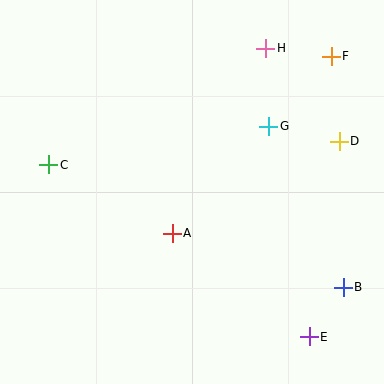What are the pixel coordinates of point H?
Point H is at (266, 48).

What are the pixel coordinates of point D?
Point D is at (339, 141).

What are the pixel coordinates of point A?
Point A is at (172, 233).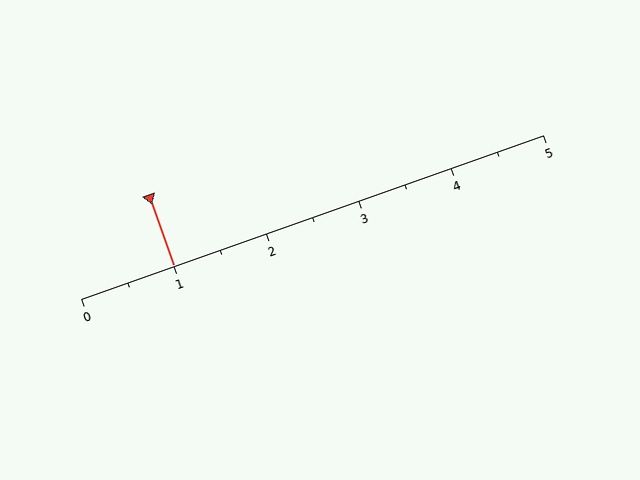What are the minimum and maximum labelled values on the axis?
The axis runs from 0 to 5.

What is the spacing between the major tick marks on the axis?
The major ticks are spaced 1 apart.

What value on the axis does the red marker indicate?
The marker indicates approximately 1.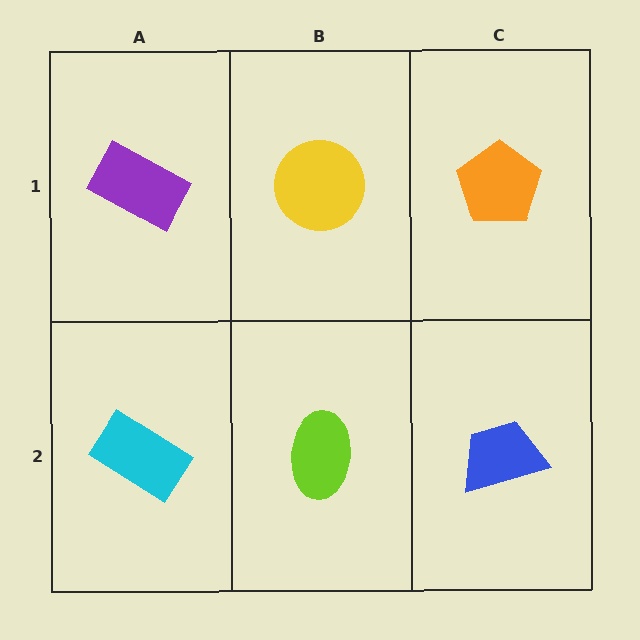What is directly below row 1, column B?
A lime ellipse.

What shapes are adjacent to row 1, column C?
A blue trapezoid (row 2, column C), a yellow circle (row 1, column B).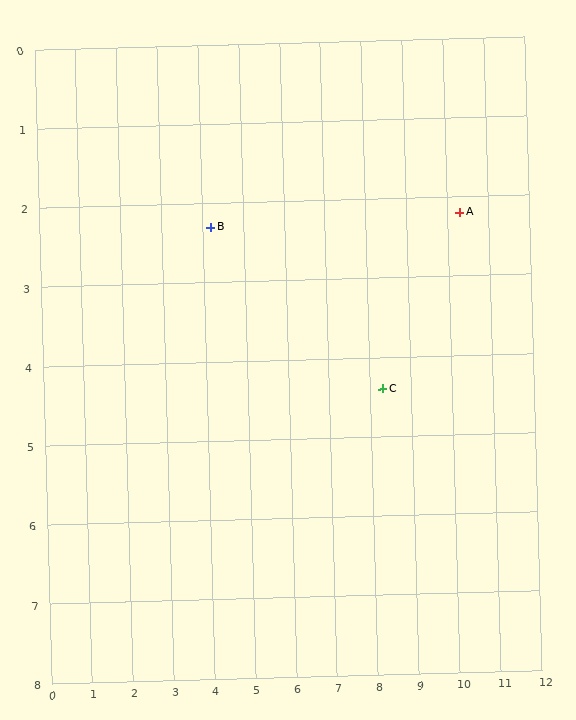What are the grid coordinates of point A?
Point A is at approximately (10.3, 2.2).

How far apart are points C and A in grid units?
Points C and A are about 3.0 grid units apart.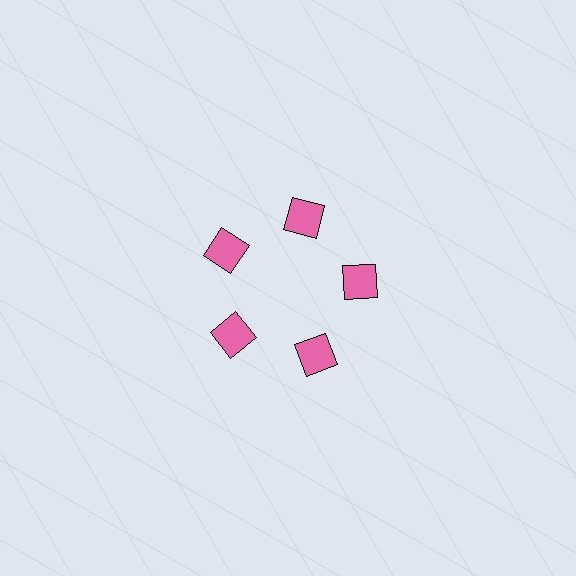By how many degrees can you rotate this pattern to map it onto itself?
The pattern maps onto itself every 72 degrees of rotation.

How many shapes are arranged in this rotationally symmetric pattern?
There are 5 shapes, arranged in 5 groups of 1.